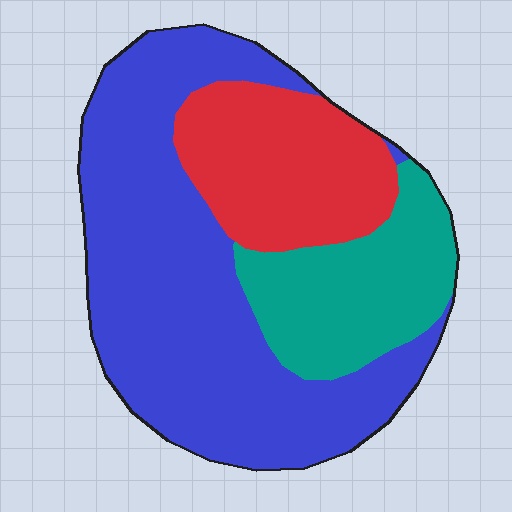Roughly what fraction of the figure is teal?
Teal covers around 20% of the figure.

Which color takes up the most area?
Blue, at roughly 55%.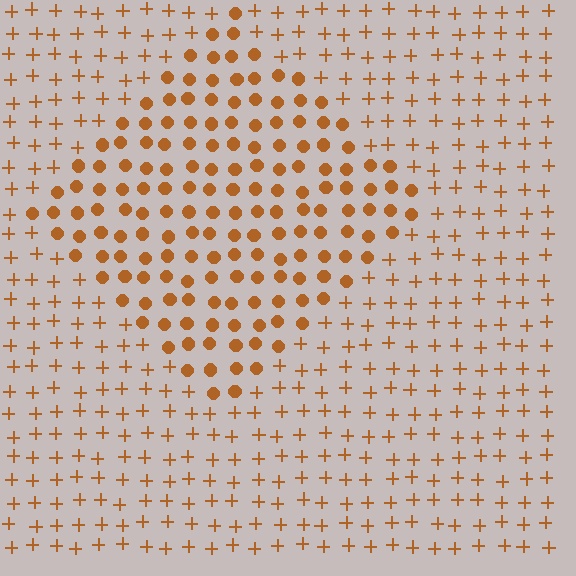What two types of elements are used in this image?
The image uses circles inside the diamond region and plus signs outside it.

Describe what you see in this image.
The image is filled with small brown elements arranged in a uniform grid. A diamond-shaped region contains circles, while the surrounding area contains plus signs. The boundary is defined purely by the change in element shape.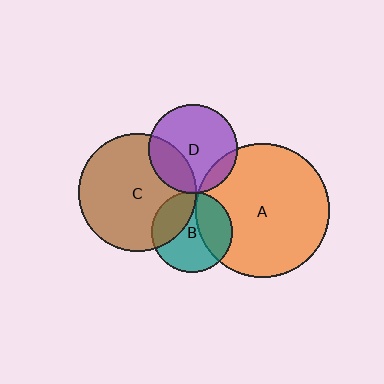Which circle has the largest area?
Circle A (orange).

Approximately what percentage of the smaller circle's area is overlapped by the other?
Approximately 5%.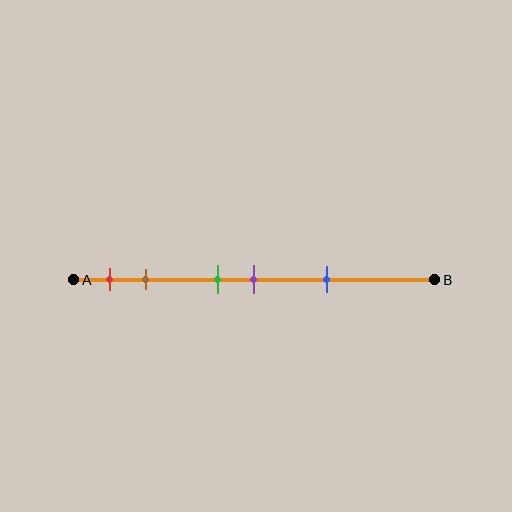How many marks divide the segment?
There are 5 marks dividing the segment.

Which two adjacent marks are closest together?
The green and purple marks are the closest adjacent pair.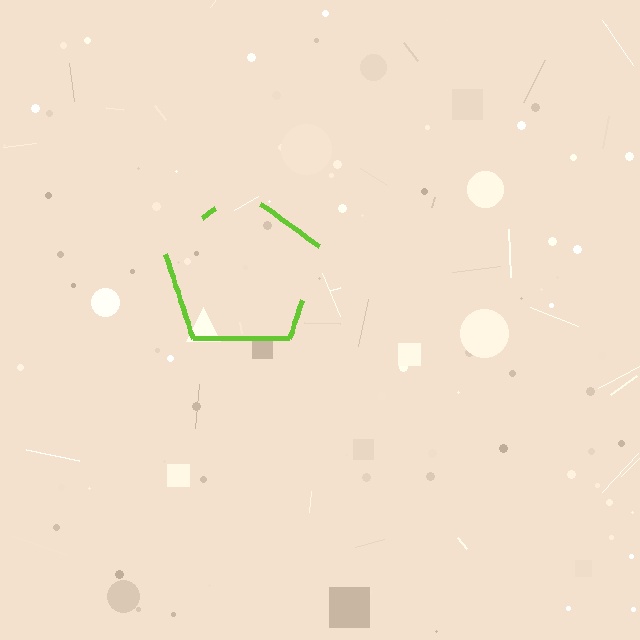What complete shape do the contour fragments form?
The contour fragments form a pentagon.